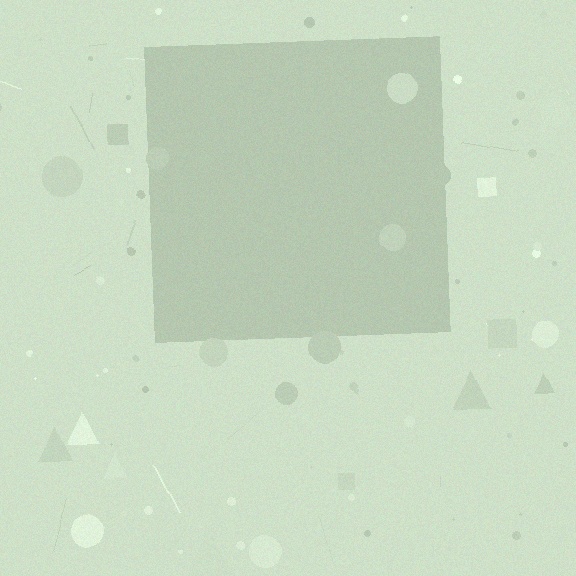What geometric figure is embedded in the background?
A square is embedded in the background.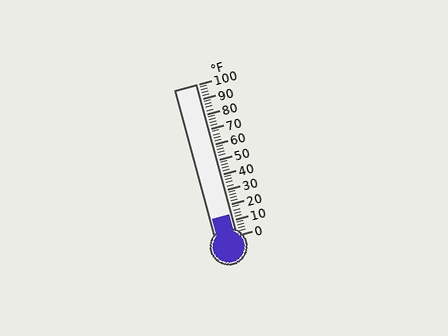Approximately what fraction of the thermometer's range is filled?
The thermometer is filled to approximately 15% of its range.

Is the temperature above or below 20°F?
The temperature is below 20°F.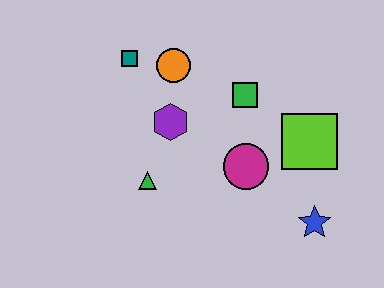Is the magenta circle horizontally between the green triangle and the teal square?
No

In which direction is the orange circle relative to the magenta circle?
The orange circle is above the magenta circle.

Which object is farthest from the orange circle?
The blue star is farthest from the orange circle.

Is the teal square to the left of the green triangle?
Yes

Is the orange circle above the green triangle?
Yes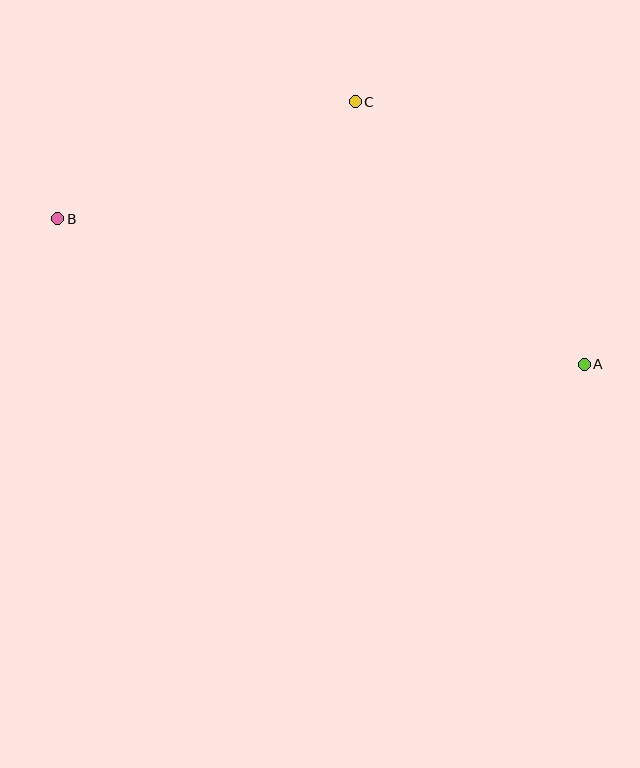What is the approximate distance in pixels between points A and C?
The distance between A and C is approximately 348 pixels.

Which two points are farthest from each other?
Points A and B are farthest from each other.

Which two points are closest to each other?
Points B and C are closest to each other.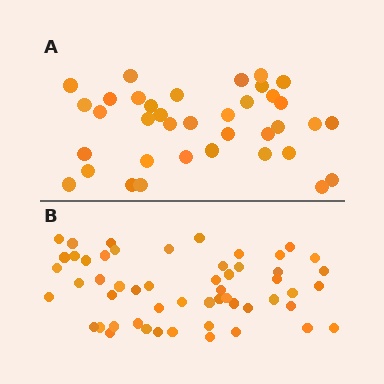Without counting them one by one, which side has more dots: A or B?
Region B (the bottom region) has more dots.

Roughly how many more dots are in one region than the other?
Region B has approximately 15 more dots than region A.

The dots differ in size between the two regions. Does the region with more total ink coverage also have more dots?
No. Region A has more total ink coverage because its dots are larger, but region B actually contains more individual dots. Total area can be misleading — the number of items is what matters here.